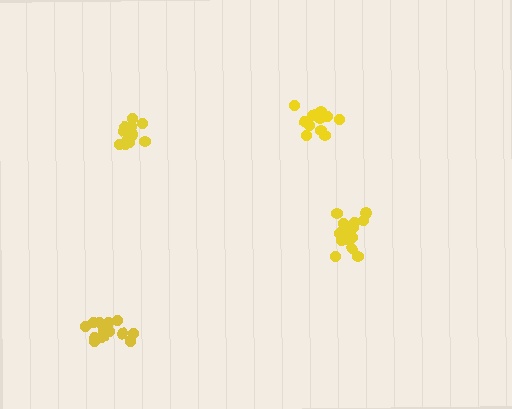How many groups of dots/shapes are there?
There are 4 groups.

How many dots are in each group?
Group 1: 13 dots, Group 2: 12 dots, Group 3: 15 dots, Group 4: 14 dots (54 total).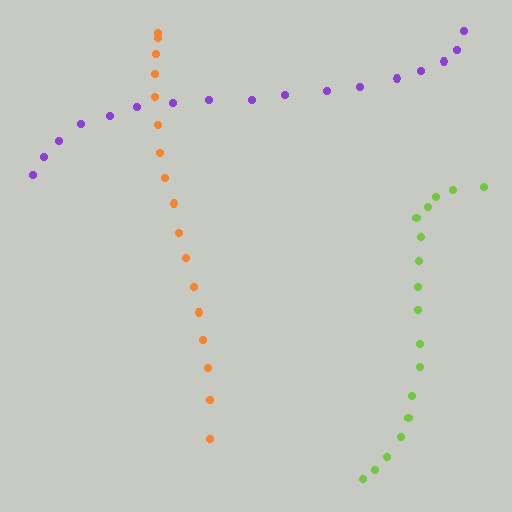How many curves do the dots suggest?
There are 3 distinct paths.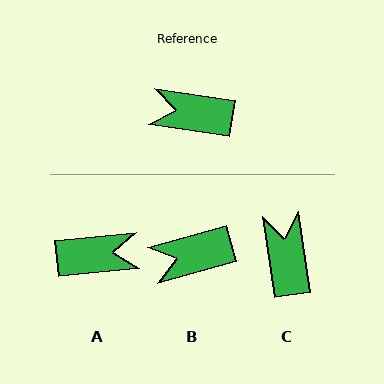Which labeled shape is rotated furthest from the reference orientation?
A, about 166 degrees away.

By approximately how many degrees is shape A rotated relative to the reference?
Approximately 166 degrees clockwise.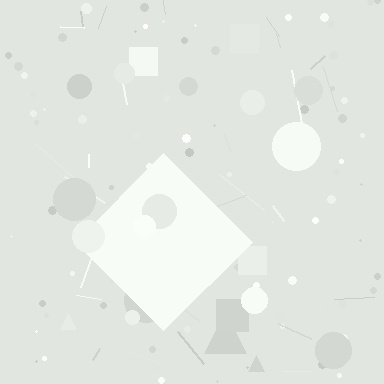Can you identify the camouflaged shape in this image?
The camouflaged shape is a diamond.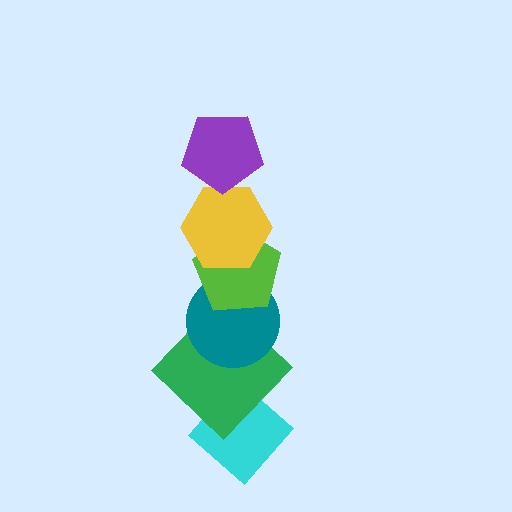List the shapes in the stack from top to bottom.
From top to bottom: the purple pentagon, the yellow hexagon, the lime pentagon, the teal circle, the green diamond, the cyan diamond.